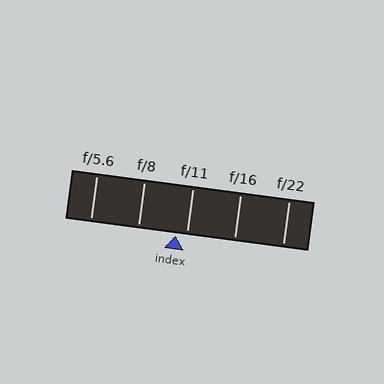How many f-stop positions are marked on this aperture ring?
There are 5 f-stop positions marked.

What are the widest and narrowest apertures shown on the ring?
The widest aperture shown is f/5.6 and the narrowest is f/22.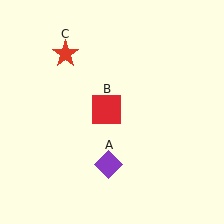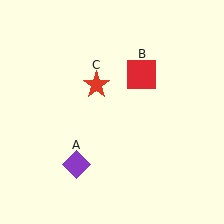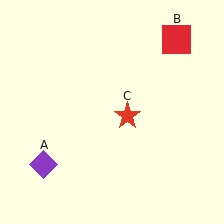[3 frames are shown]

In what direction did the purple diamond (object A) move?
The purple diamond (object A) moved left.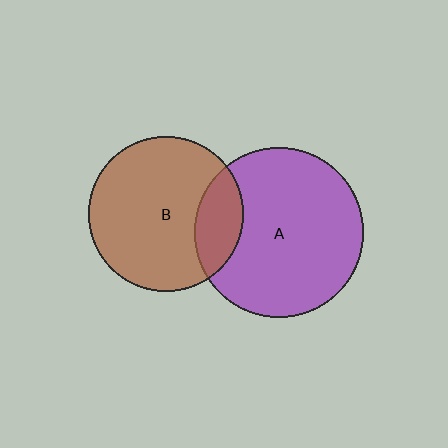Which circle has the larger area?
Circle A (purple).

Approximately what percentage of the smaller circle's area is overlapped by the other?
Approximately 20%.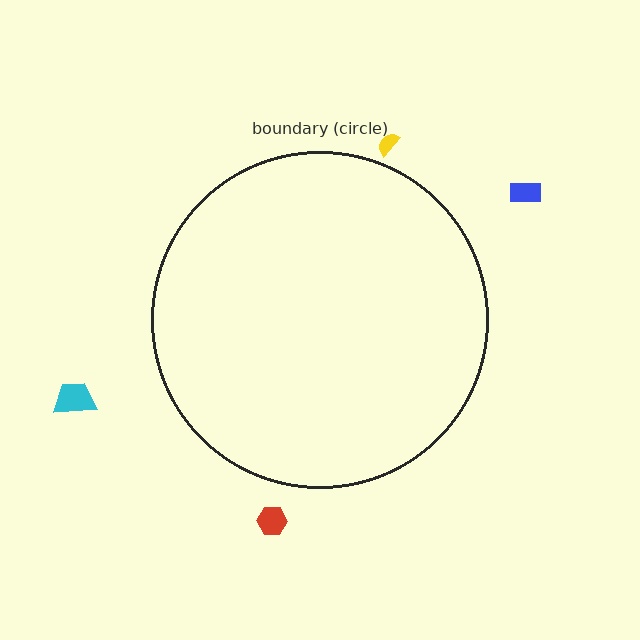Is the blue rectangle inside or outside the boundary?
Outside.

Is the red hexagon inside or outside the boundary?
Outside.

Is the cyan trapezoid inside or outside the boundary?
Outside.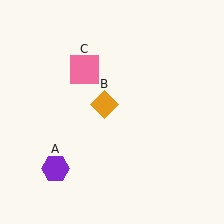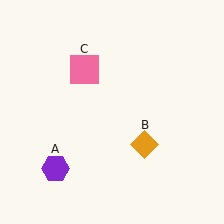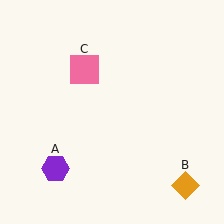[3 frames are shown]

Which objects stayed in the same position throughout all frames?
Purple hexagon (object A) and pink square (object C) remained stationary.